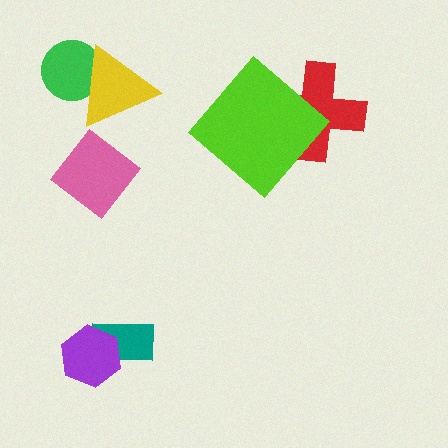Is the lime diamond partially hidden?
No, no other shape covers it.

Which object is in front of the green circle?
The yellow triangle is in front of the green circle.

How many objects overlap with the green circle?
1 object overlaps with the green circle.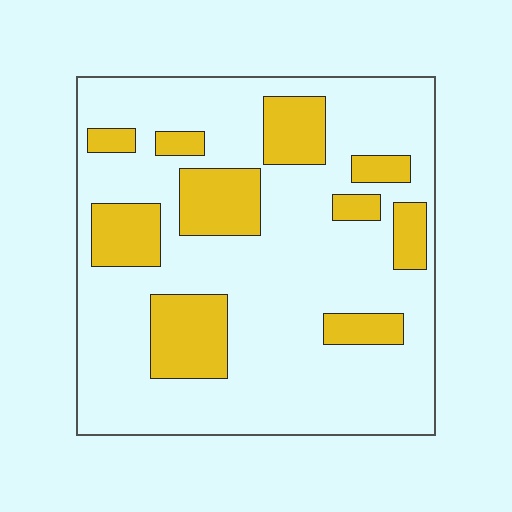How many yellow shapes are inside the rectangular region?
10.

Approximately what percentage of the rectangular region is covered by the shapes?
Approximately 25%.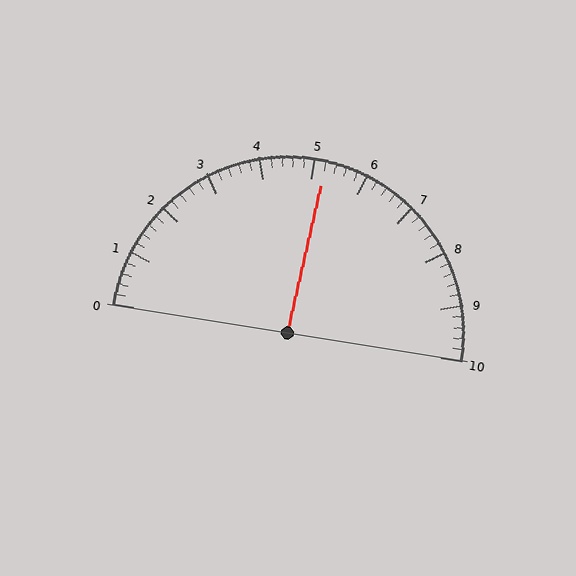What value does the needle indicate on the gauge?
The needle indicates approximately 5.2.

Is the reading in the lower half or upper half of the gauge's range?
The reading is in the upper half of the range (0 to 10).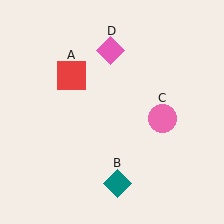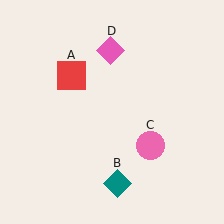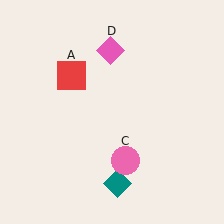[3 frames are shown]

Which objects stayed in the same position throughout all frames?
Red square (object A) and teal diamond (object B) and pink diamond (object D) remained stationary.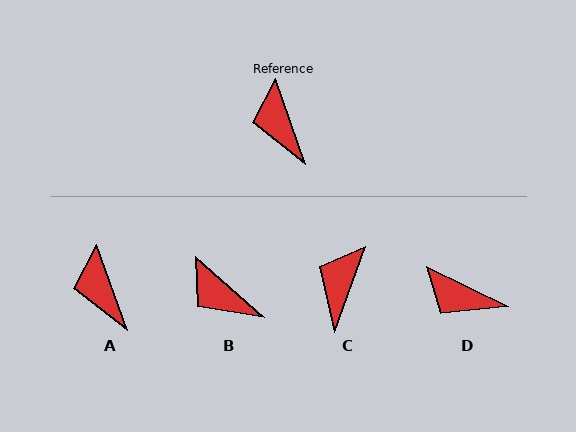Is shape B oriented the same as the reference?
No, it is off by about 29 degrees.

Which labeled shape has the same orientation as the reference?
A.